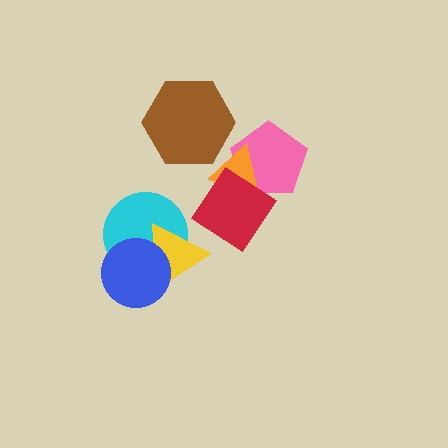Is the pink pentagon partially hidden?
Yes, it is partially covered by another shape.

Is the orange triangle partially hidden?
Yes, it is partially covered by another shape.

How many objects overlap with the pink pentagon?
2 objects overlap with the pink pentagon.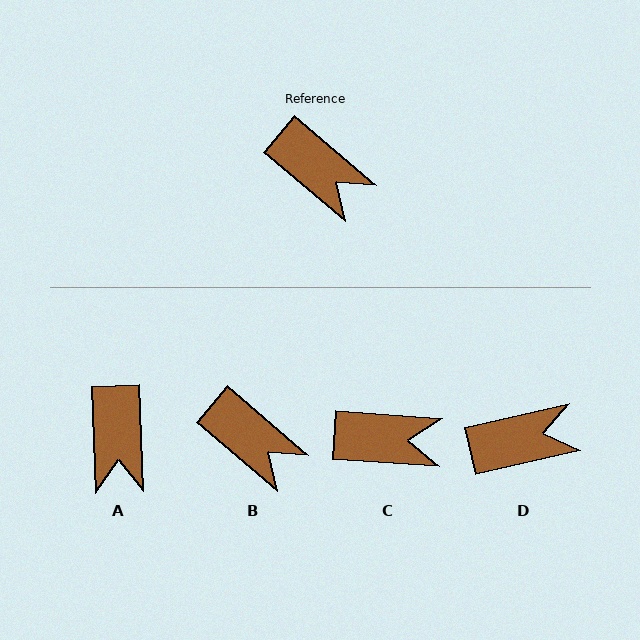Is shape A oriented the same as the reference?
No, it is off by about 47 degrees.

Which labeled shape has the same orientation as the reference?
B.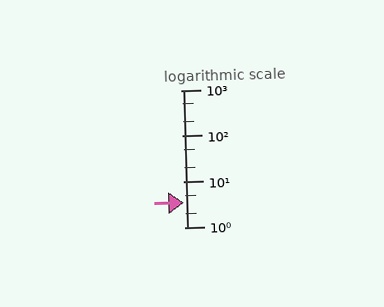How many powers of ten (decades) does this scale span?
The scale spans 3 decades, from 1 to 1000.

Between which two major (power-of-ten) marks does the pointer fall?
The pointer is between 1 and 10.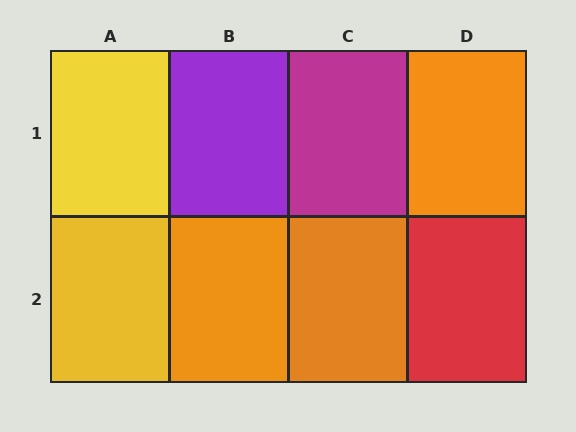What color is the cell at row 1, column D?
Orange.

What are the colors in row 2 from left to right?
Yellow, orange, orange, red.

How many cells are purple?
1 cell is purple.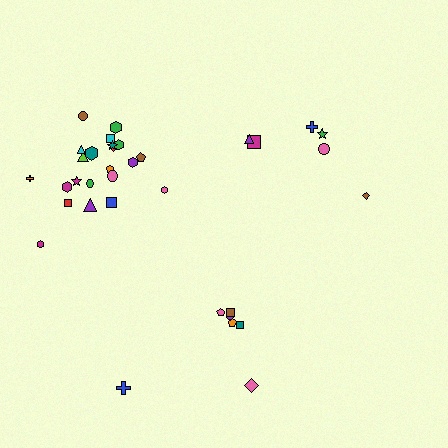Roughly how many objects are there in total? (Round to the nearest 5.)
Roughly 35 objects in total.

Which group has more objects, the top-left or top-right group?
The top-left group.